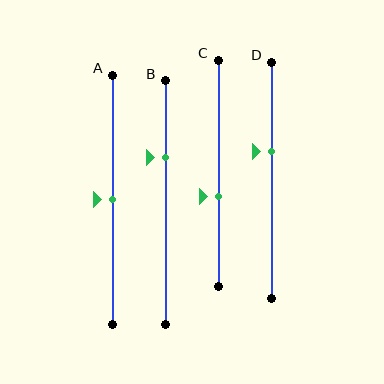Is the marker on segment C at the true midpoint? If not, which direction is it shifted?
No, the marker on segment C is shifted downward by about 10% of the segment length.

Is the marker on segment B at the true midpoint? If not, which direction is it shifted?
No, the marker on segment B is shifted upward by about 19% of the segment length.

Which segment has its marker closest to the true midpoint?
Segment A has its marker closest to the true midpoint.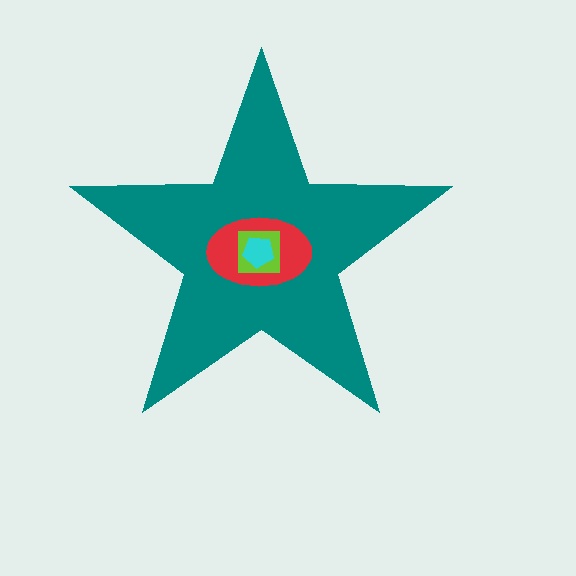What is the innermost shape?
The cyan pentagon.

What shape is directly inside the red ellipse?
The lime square.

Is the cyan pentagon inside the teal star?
Yes.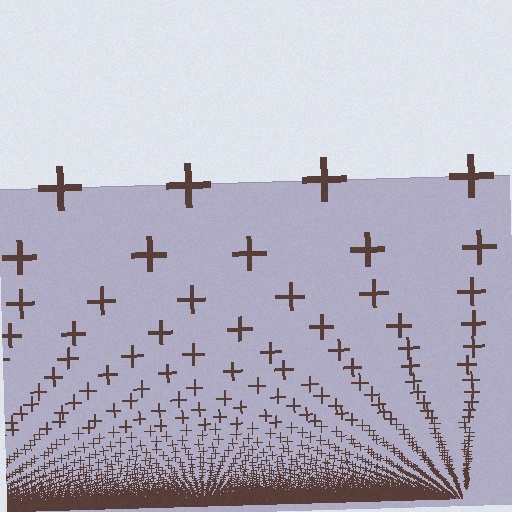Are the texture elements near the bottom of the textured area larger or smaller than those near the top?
Smaller. The gradient is inverted — elements near the bottom are smaller and denser.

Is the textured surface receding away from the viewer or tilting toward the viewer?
The surface appears to tilt toward the viewer. Texture elements get larger and sparser toward the top.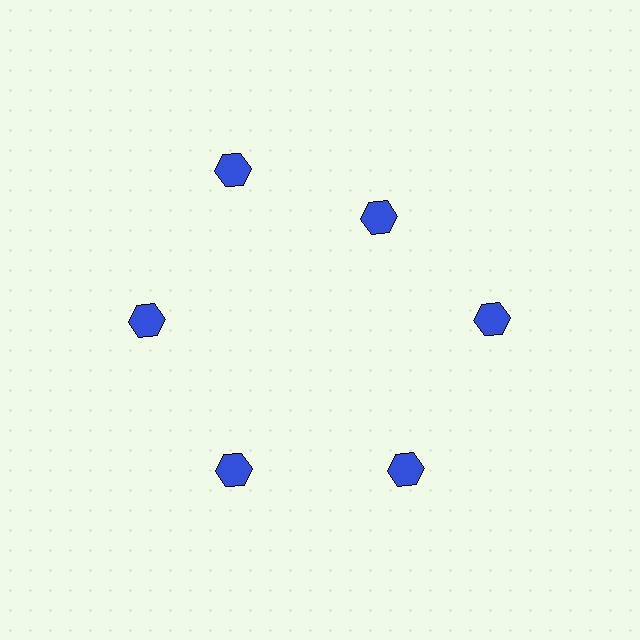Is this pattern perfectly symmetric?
No. The 6 blue hexagons are arranged in a ring, but one element near the 1 o'clock position is pulled inward toward the center, breaking the 6-fold rotational symmetry.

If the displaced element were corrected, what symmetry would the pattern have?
It would have 6-fold rotational symmetry — the pattern would map onto itself every 60 degrees.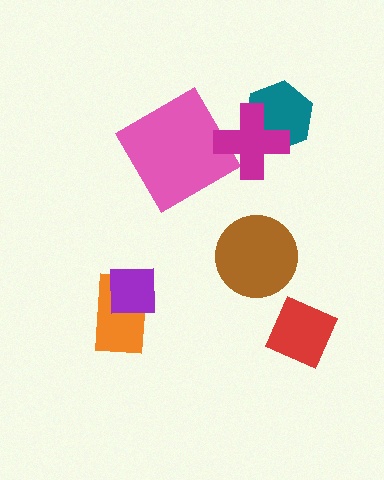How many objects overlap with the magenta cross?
2 objects overlap with the magenta cross.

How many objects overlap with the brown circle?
0 objects overlap with the brown circle.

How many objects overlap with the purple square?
1 object overlaps with the purple square.